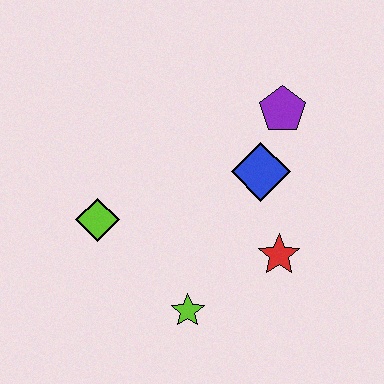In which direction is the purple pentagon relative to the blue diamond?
The purple pentagon is above the blue diamond.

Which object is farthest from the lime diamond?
The purple pentagon is farthest from the lime diamond.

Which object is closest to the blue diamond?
The purple pentagon is closest to the blue diamond.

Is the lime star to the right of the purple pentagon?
No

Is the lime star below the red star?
Yes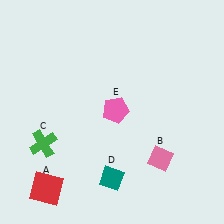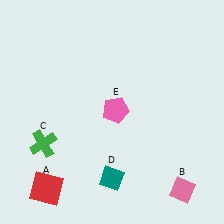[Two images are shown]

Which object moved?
The pink diamond (B) moved down.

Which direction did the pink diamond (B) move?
The pink diamond (B) moved down.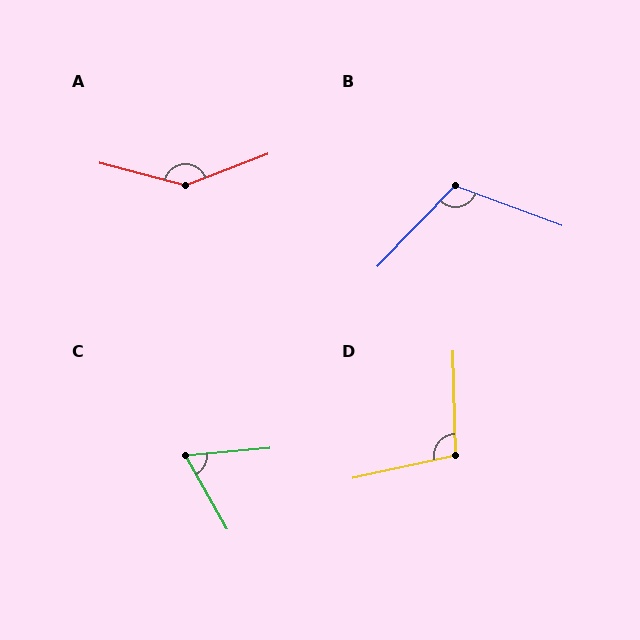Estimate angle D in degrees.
Approximately 101 degrees.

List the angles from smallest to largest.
C (66°), D (101°), B (114°), A (145°).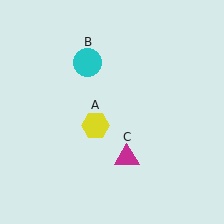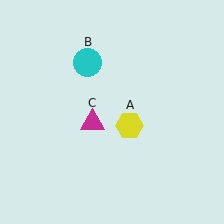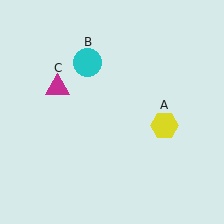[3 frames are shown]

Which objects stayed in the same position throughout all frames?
Cyan circle (object B) remained stationary.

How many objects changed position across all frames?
2 objects changed position: yellow hexagon (object A), magenta triangle (object C).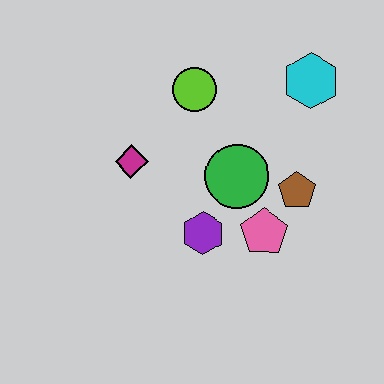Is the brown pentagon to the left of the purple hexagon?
No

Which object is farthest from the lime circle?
The pink pentagon is farthest from the lime circle.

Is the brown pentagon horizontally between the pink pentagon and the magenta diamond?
No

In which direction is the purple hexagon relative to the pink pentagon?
The purple hexagon is to the left of the pink pentagon.